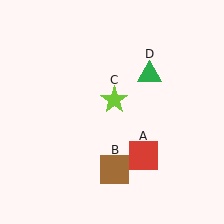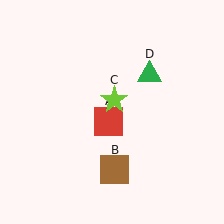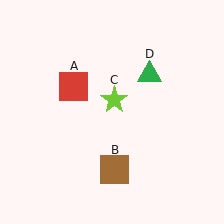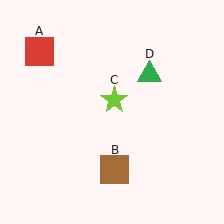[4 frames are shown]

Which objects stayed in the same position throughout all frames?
Brown square (object B) and lime star (object C) and green triangle (object D) remained stationary.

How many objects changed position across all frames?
1 object changed position: red square (object A).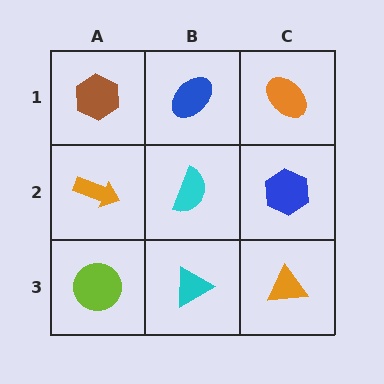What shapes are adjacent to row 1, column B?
A cyan semicircle (row 2, column B), a brown hexagon (row 1, column A), an orange ellipse (row 1, column C).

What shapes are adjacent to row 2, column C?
An orange ellipse (row 1, column C), an orange triangle (row 3, column C), a cyan semicircle (row 2, column B).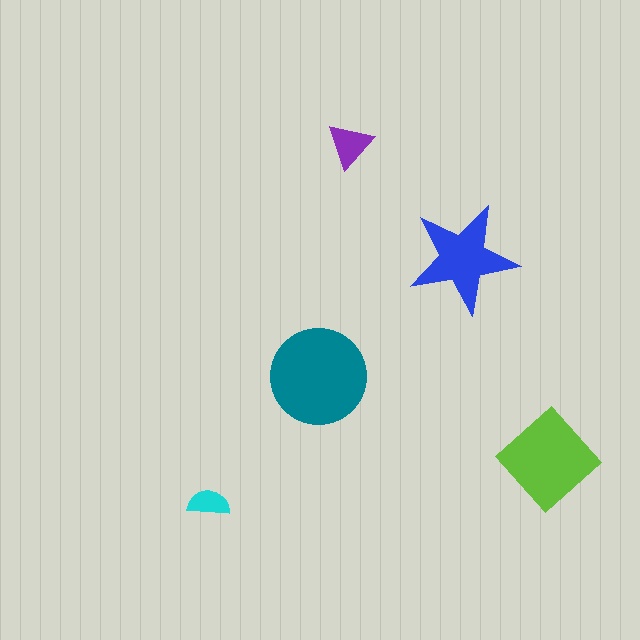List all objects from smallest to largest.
The cyan semicircle, the purple triangle, the blue star, the lime diamond, the teal circle.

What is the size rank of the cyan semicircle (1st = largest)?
5th.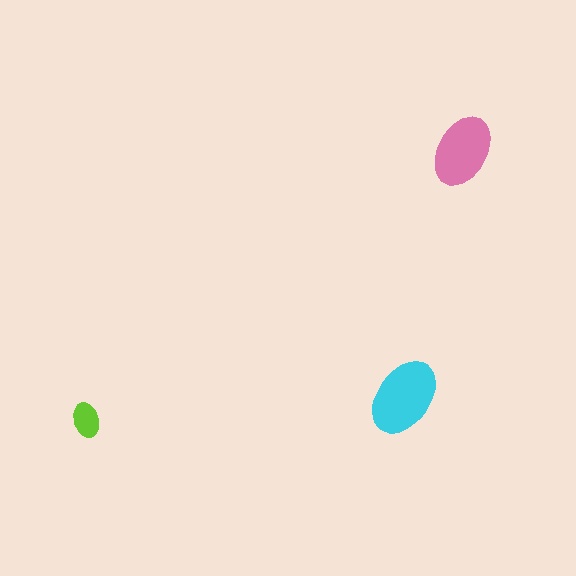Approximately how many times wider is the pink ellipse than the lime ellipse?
About 2 times wider.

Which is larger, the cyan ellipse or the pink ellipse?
The cyan one.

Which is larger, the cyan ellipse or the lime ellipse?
The cyan one.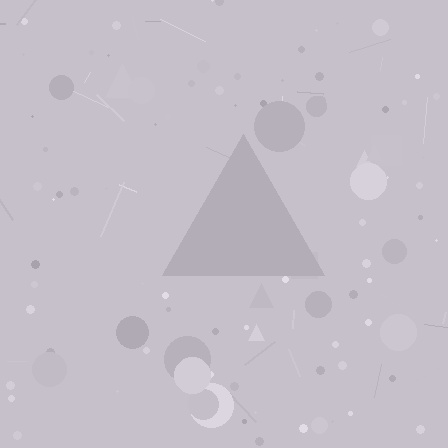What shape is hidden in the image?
A triangle is hidden in the image.